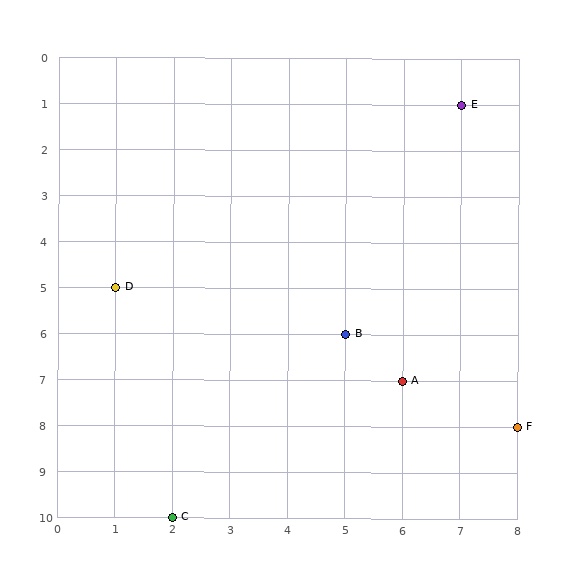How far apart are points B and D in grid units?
Points B and D are 4 columns and 1 row apart (about 4.1 grid units diagonally).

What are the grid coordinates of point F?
Point F is at grid coordinates (8, 8).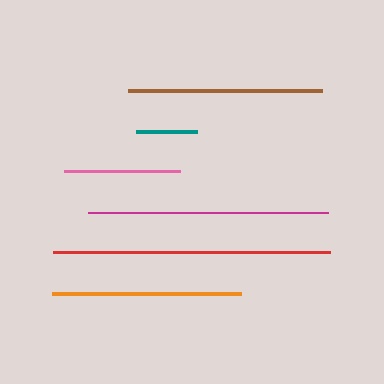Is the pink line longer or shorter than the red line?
The red line is longer than the pink line.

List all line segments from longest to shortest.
From longest to shortest: red, magenta, brown, orange, pink, teal.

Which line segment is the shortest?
The teal line is the shortest at approximately 62 pixels.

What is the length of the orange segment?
The orange segment is approximately 189 pixels long.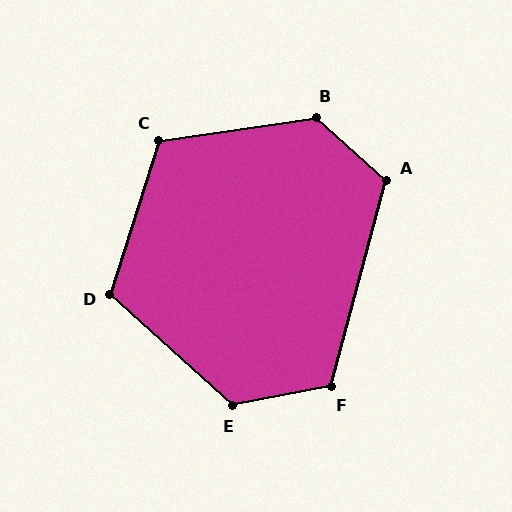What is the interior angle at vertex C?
Approximately 116 degrees (obtuse).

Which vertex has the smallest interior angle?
D, at approximately 115 degrees.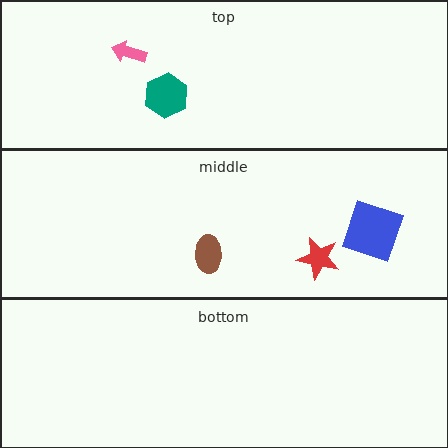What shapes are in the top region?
The pink arrow, the teal hexagon.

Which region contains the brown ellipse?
The middle region.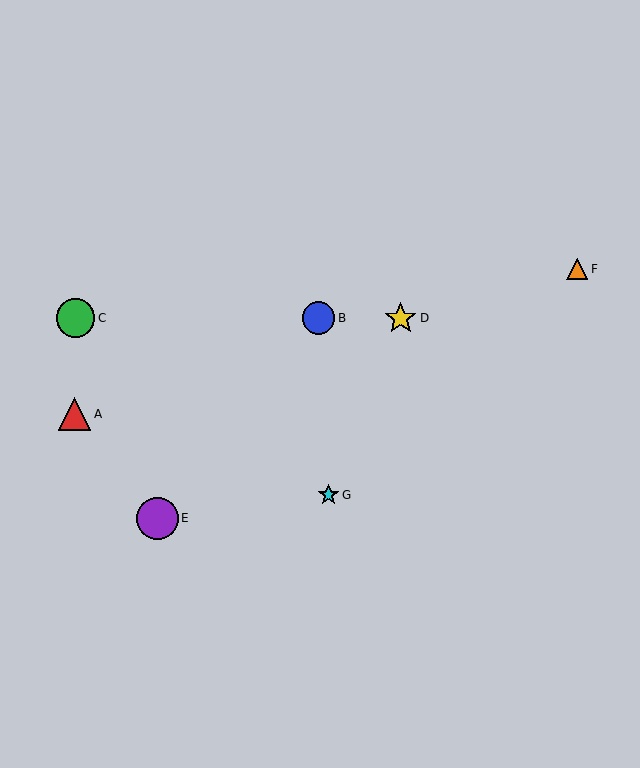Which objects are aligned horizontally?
Objects B, C, D are aligned horizontally.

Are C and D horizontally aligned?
Yes, both are at y≈318.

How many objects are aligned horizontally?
3 objects (B, C, D) are aligned horizontally.